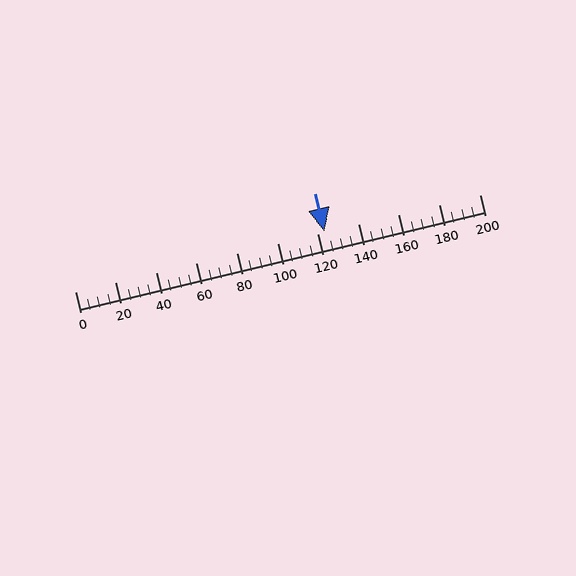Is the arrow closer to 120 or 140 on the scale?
The arrow is closer to 120.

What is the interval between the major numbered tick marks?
The major tick marks are spaced 20 units apart.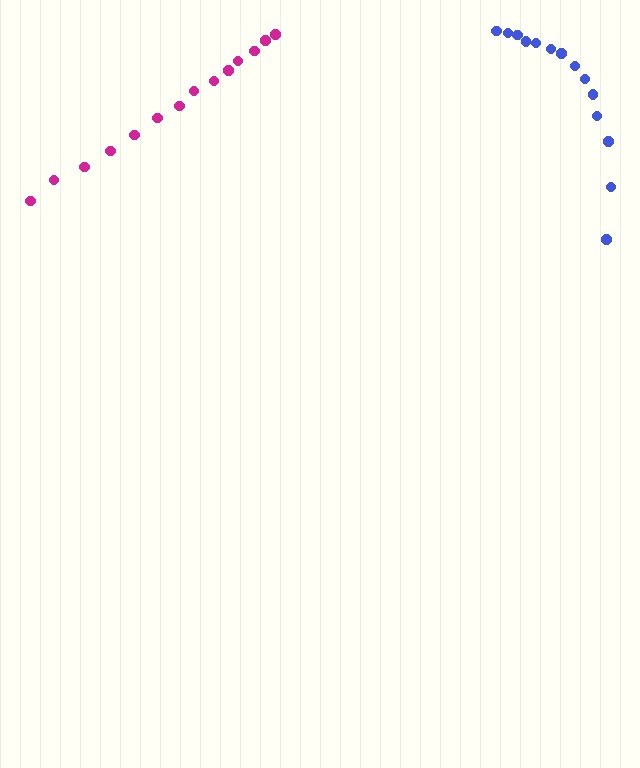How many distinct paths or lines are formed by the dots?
There are 2 distinct paths.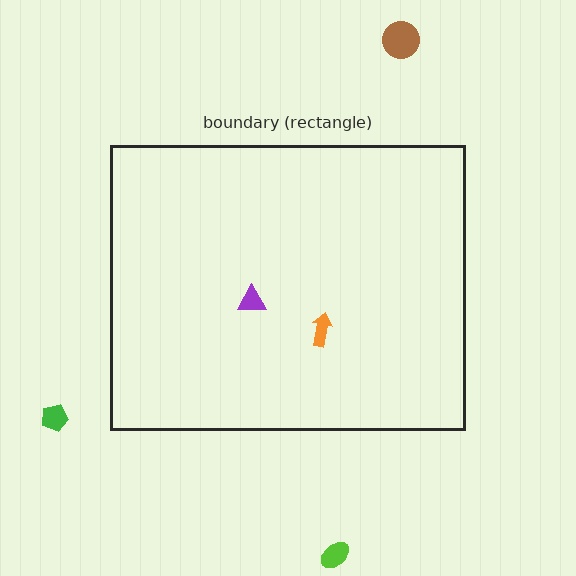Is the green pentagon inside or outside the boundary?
Outside.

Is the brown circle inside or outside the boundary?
Outside.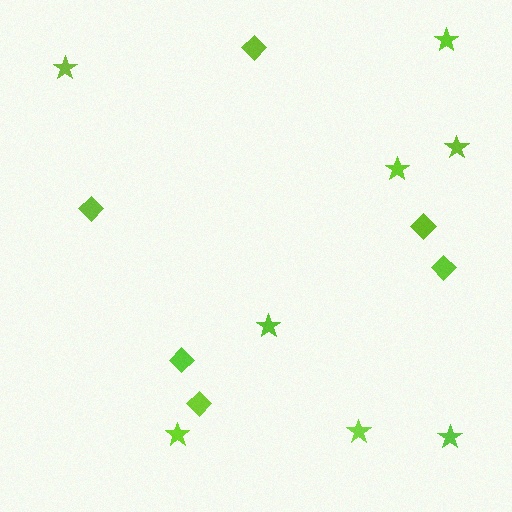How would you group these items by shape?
There are 2 groups: one group of diamonds (6) and one group of stars (8).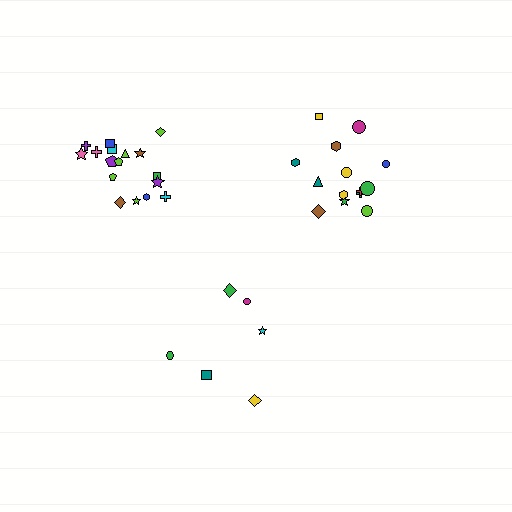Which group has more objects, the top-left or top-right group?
The top-left group.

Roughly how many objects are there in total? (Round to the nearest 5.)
Roughly 40 objects in total.